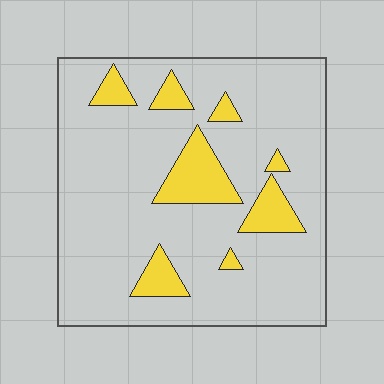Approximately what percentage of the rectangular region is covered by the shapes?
Approximately 15%.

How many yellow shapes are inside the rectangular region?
8.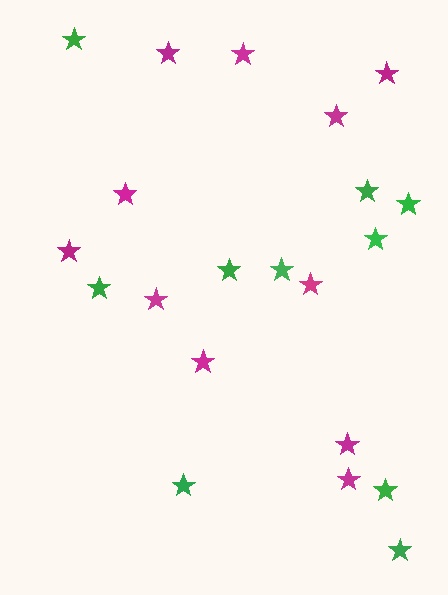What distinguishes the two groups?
There are 2 groups: one group of magenta stars (11) and one group of green stars (10).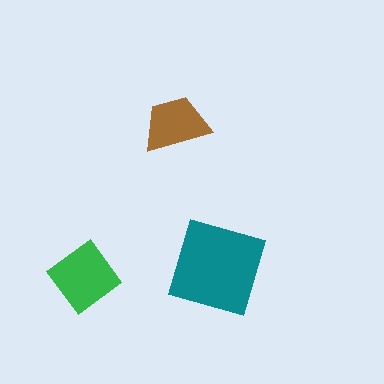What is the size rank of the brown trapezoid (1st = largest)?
3rd.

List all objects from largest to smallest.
The teal diamond, the green diamond, the brown trapezoid.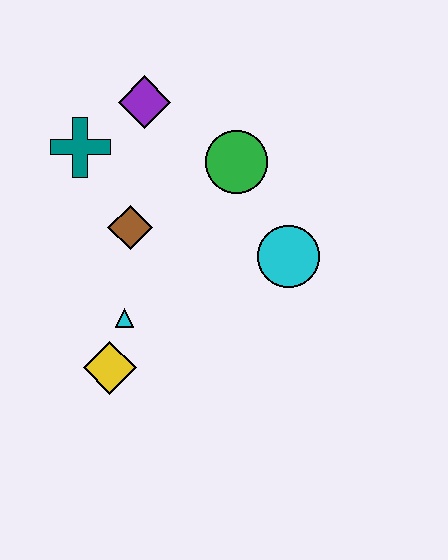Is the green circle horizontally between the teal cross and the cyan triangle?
No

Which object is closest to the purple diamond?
The teal cross is closest to the purple diamond.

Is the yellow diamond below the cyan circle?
Yes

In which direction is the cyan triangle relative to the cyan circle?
The cyan triangle is to the left of the cyan circle.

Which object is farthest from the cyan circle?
The teal cross is farthest from the cyan circle.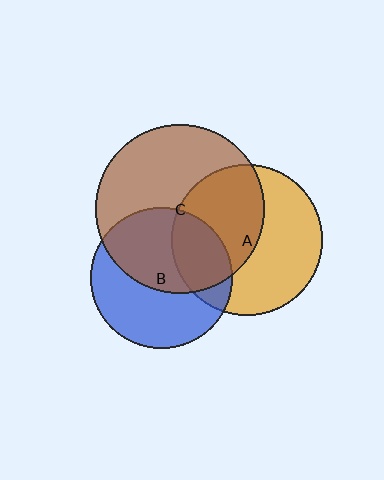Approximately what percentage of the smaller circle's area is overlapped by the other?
Approximately 50%.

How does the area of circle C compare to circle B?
Approximately 1.4 times.